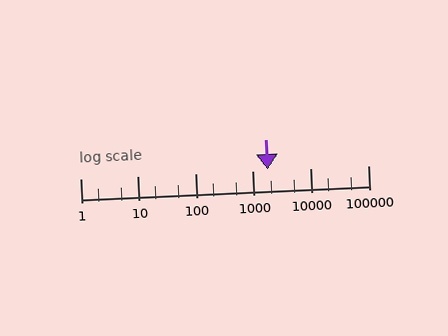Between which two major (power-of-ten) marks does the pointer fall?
The pointer is between 1000 and 10000.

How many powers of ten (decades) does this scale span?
The scale spans 5 decades, from 1 to 100000.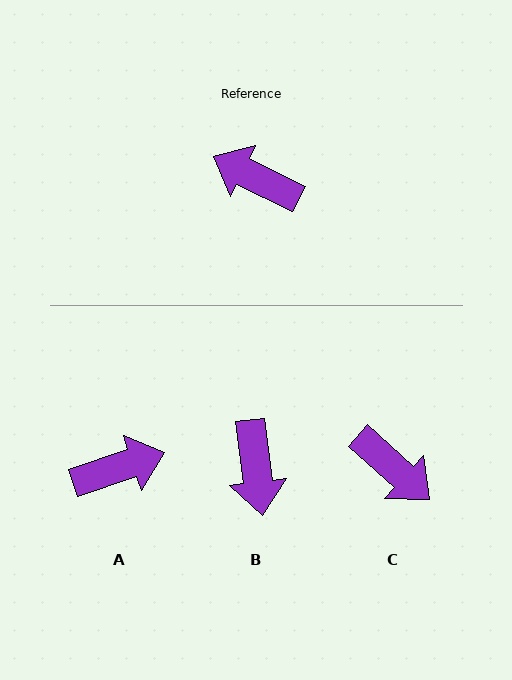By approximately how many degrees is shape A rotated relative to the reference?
Approximately 135 degrees clockwise.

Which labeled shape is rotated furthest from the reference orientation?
C, about 165 degrees away.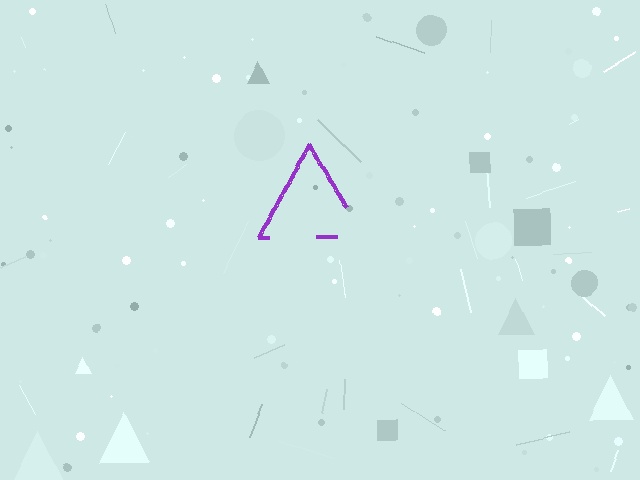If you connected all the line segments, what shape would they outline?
They would outline a triangle.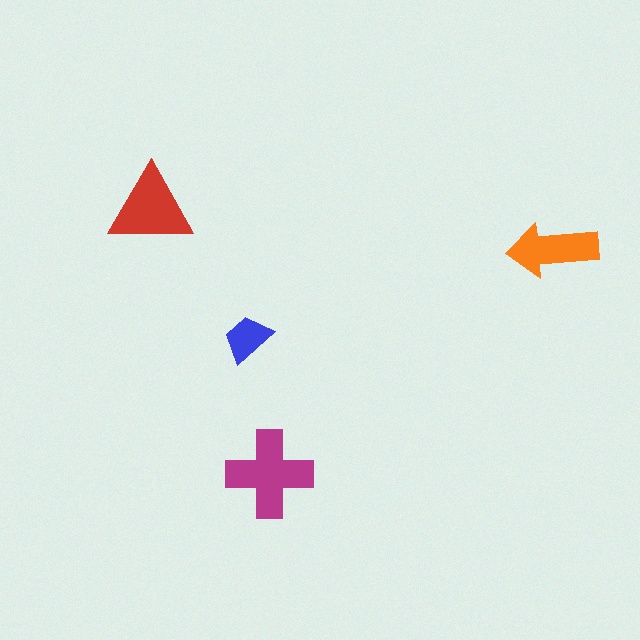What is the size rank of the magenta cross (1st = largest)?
1st.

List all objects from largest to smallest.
The magenta cross, the red triangle, the orange arrow, the blue trapezoid.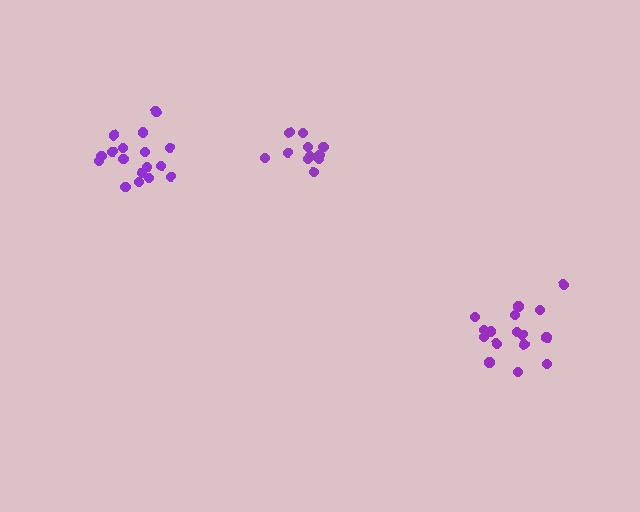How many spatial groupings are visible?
There are 3 spatial groupings.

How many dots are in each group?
Group 1: 12 dots, Group 2: 17 dots, Group 3: 17 dots (46 total).